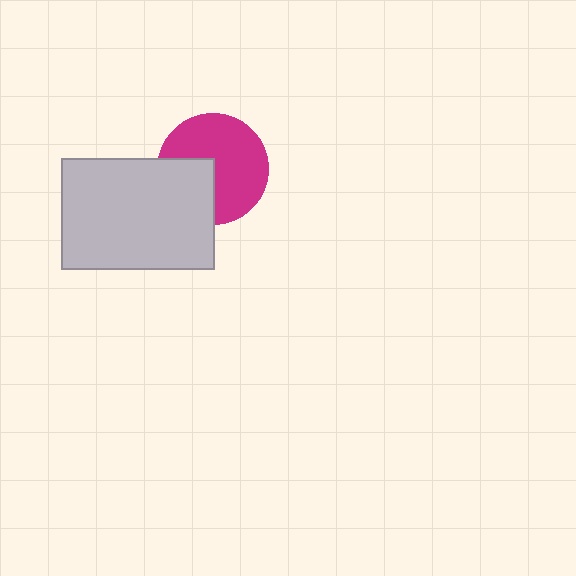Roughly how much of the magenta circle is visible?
Most of it is visible (roughly 67%).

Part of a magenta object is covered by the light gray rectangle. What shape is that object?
It is a circle.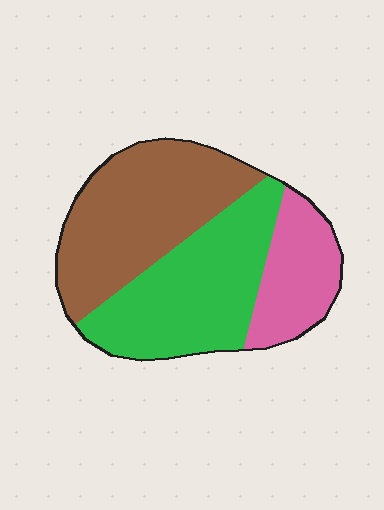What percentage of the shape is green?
Green takes up about two fifths (2/5) of the shape.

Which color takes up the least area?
Pink, at roughly 20%.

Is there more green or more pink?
Green.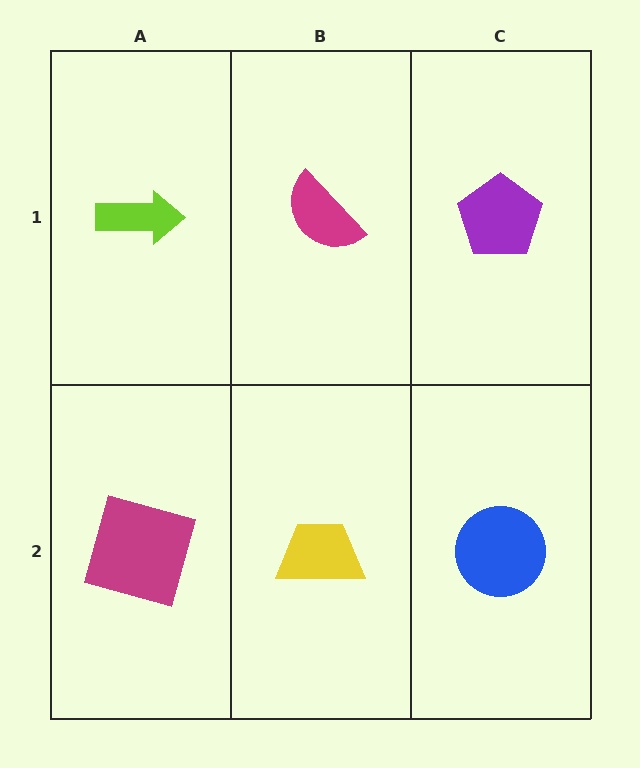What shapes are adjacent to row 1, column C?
A blue circle (row 2, column C), a magenta semicircle (row 1, column B).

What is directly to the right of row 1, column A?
A magenta semicircle.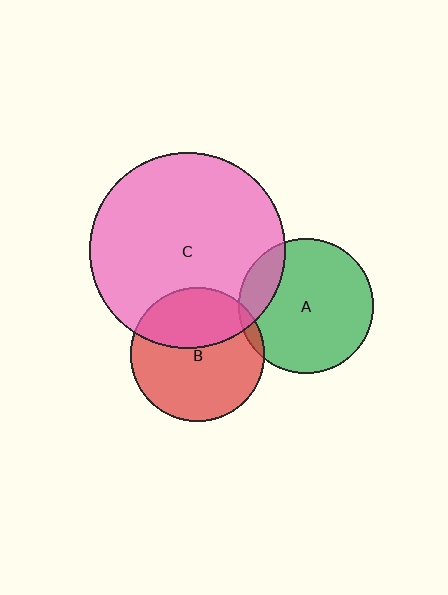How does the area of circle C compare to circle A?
Approximately 2.1 times.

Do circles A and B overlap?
Yes.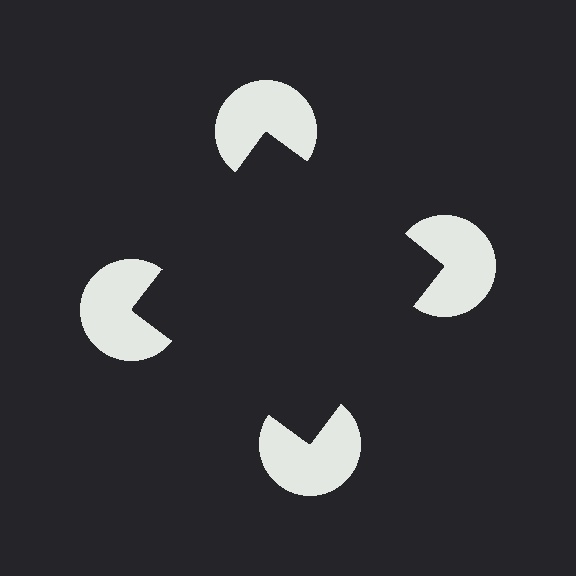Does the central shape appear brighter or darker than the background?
It typically appears slightly darker than the background, even though no actual brightness change is drawn.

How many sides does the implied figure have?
4 sides.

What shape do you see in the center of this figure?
An illusory square — its edges are inferred from the aligned wedge cuts in the pac-man discs, not physically drawn.